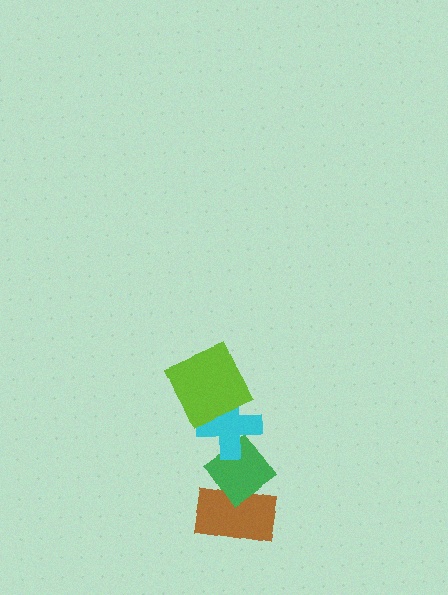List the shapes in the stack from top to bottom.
From top to bottom: the lime square, the cyan cross, the green diamond, the brown rectangle.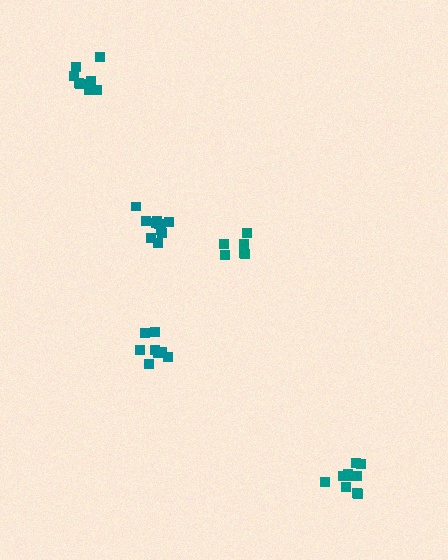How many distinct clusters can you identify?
There are 5 distinct clusters.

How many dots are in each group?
Group 1: 9 dots, Group 2: 6 dots, Group 3: 10 dots, Group 4: 8 dots, Group 5: 10 dots (43 total).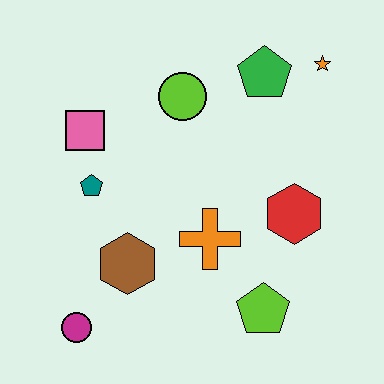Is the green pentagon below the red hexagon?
No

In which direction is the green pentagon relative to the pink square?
The green pentagon is to the right of the pink square.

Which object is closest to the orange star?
The green pentagon is closest to the orange star.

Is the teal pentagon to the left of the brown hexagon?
Yes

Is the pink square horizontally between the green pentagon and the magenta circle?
Yes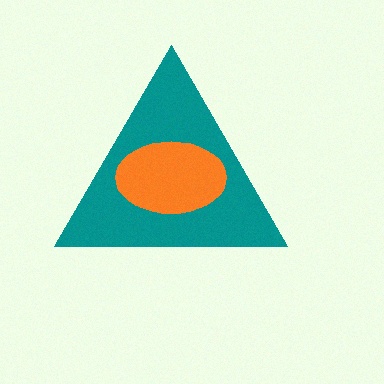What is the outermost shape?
The teal triangle.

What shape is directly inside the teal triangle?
The orange ellipse.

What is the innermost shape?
The orange ellipse.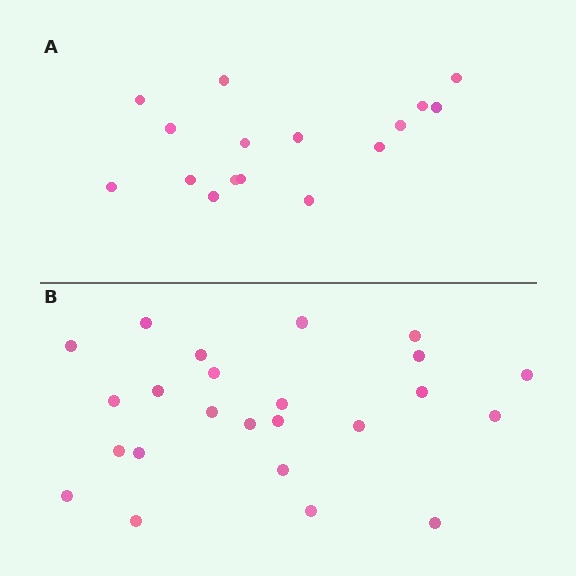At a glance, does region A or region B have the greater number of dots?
Region B (the bottom region) has more dots.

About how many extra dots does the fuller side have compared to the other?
Region B has roughly 8 or so more dots than region A.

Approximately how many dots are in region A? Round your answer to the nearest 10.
About 20 dots. (The exact count is 16, which rounds to 20.)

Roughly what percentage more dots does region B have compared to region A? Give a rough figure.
About 50% more.